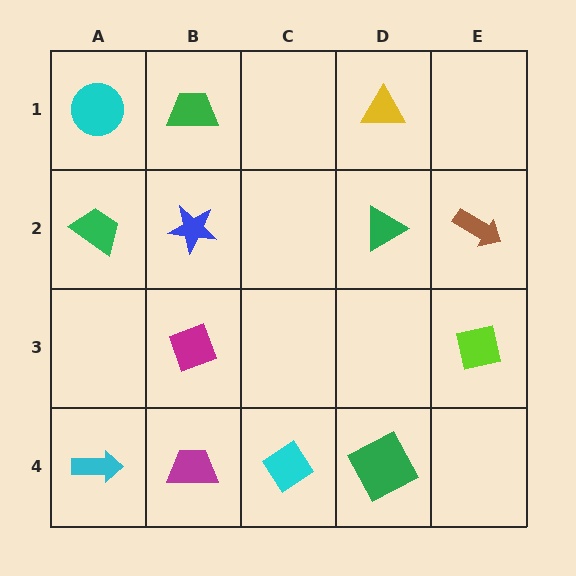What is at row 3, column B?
A magenta diamond.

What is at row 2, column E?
A brown arrow.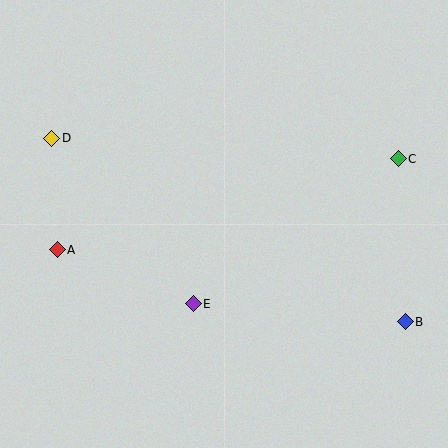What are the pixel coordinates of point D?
Point D is at (52, 138).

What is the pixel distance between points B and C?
The distance between B and C is 163 pixels.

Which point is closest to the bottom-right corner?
Point B is closest to the bottom-right corner.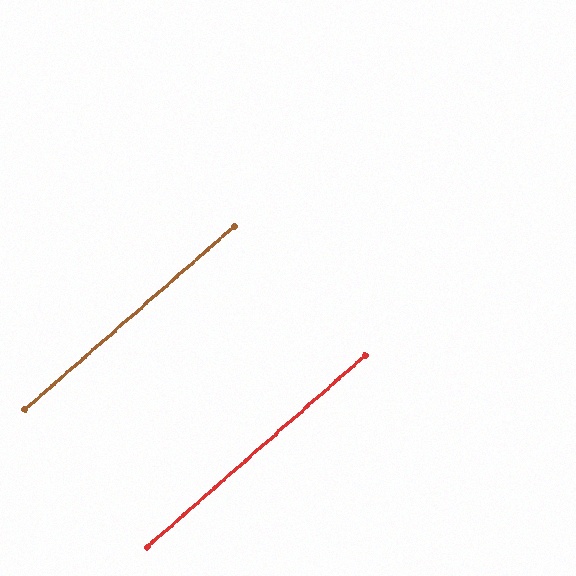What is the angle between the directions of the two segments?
Approximately 0 degrees.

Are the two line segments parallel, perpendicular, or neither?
Parallel — their directions differ by only 0.0°.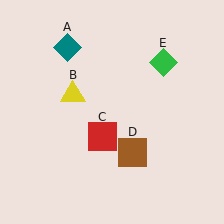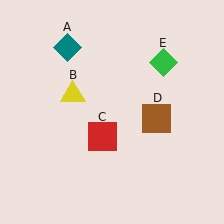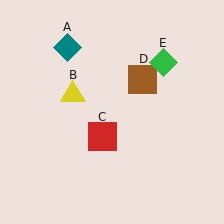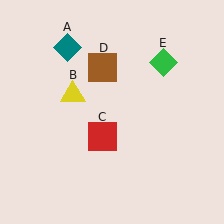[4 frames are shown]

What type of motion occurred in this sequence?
The brown square (object D) rotated counterclockwise around the center of the scene.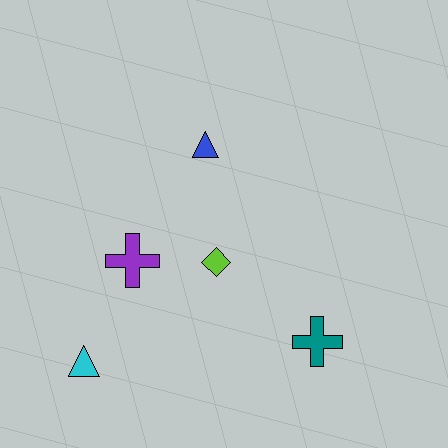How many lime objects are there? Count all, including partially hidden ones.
There is 1 lime object.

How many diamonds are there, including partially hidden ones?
There is 1 diamond.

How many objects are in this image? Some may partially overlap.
There are 5 objects.